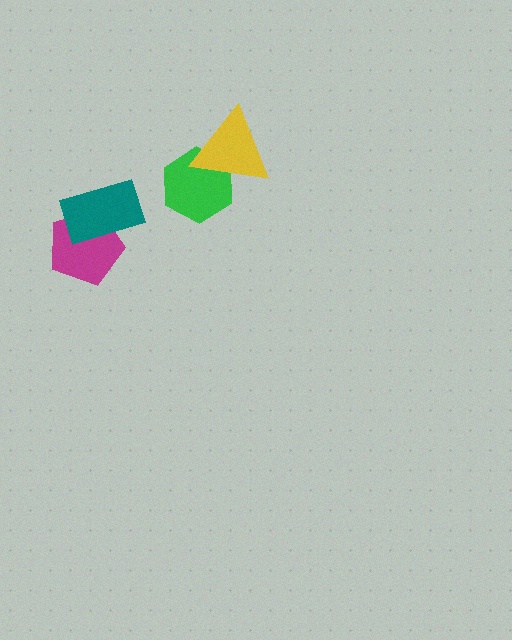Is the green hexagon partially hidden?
Yes, it is partially covered by another shape.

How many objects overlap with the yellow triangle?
1 object overlaps with the yellow triangle.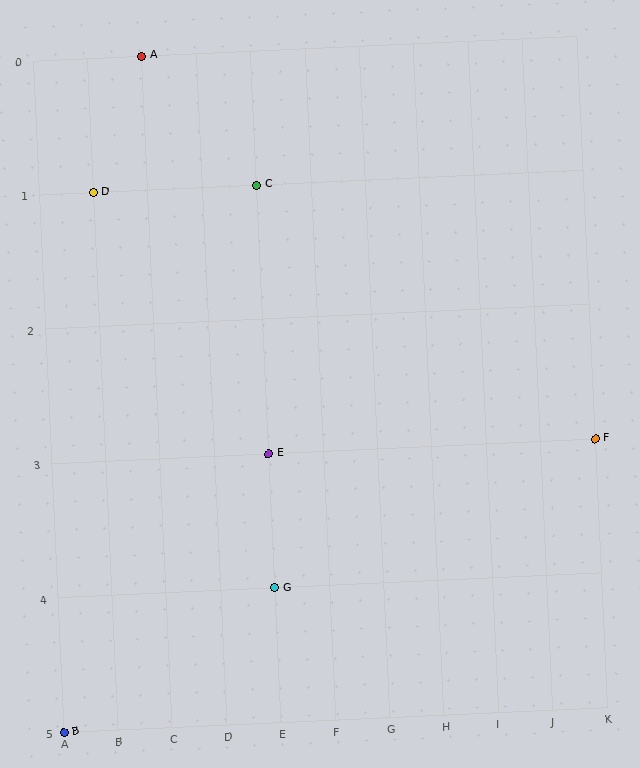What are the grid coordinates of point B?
Point B is at grid coordinates (A, 5).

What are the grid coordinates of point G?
Point G is at grid coordinates (E, 4).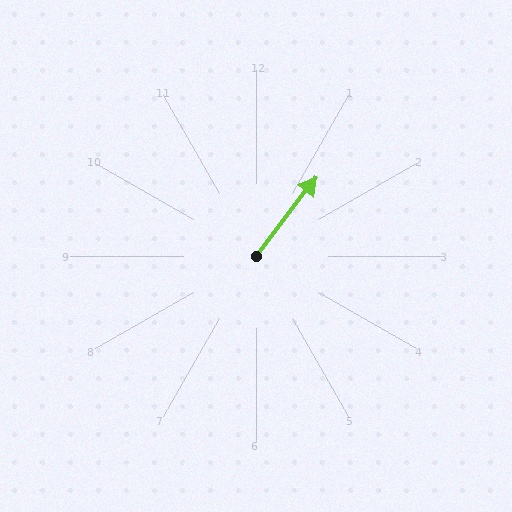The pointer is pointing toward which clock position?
Roughly 1 o'clock.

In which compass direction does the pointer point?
Northeast.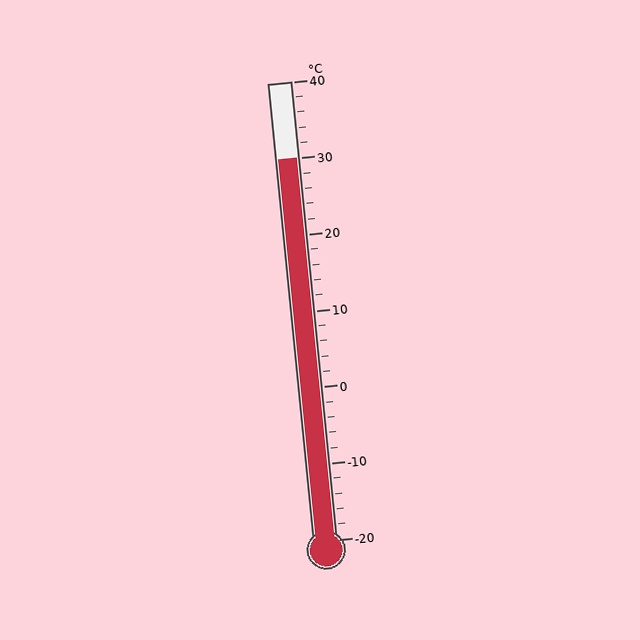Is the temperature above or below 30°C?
The temperature is at 30°C.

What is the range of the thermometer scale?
The thermometer scale ranges from -20°C to 40°C.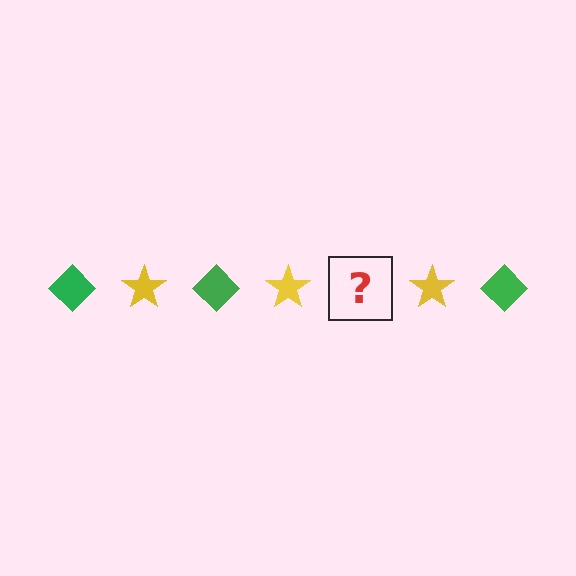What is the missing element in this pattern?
The missing element is a green diamond.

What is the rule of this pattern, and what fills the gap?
The rule is that the pattern alternates between green diamond and yellow star. The gap should be filled with a green diamond.